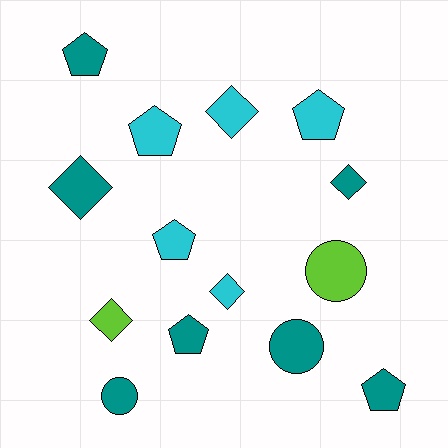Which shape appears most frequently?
Pentagon, with 6 objects.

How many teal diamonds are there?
There are 2 teal diamonds.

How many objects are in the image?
There are 14 objects.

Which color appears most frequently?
Teal, with 7 objects.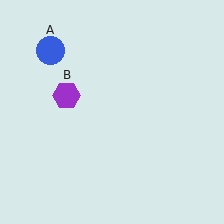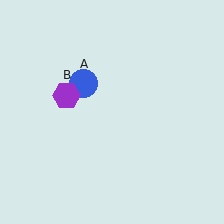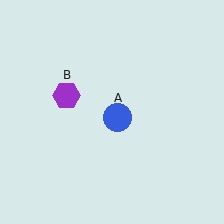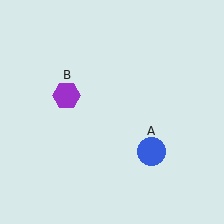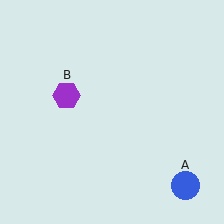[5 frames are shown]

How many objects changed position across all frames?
1 object changed position: blue circle (object A).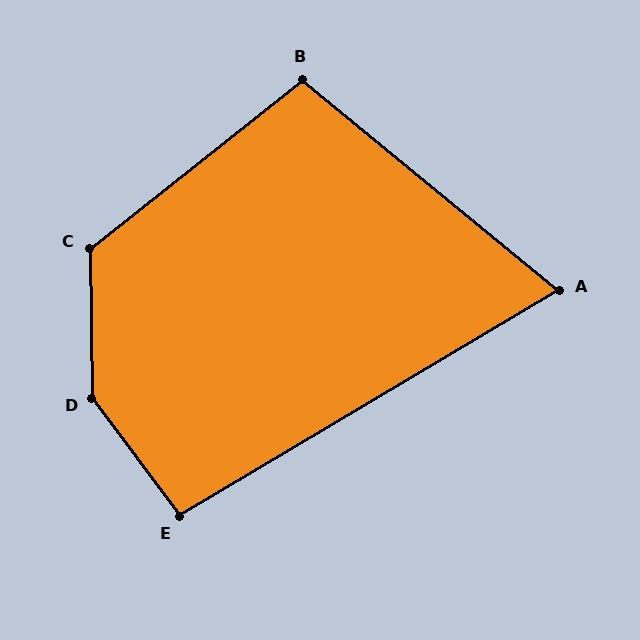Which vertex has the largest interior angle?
D, at approximately 144 degrees.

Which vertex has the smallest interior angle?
A, at approximately 70 degrees.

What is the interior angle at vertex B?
Approximately 102 degrees (obtuse).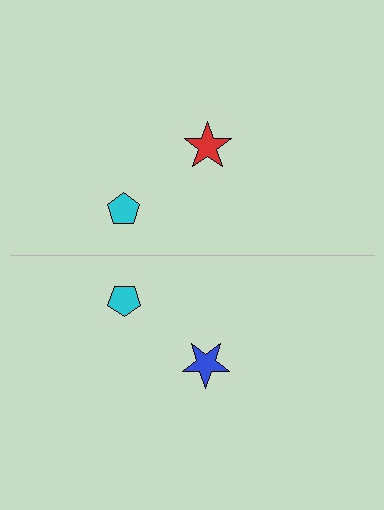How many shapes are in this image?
There are 4 shapes in this image.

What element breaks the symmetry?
The blue star on the bottom side breaks the symmetry — its mirror counterpart is red.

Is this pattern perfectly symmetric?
No, the pattern is not perfectly symmetric. The blue star on the bottom side breaks the symmetry — its mirror counterpart is red.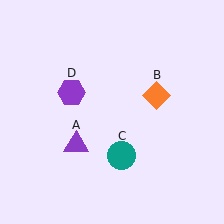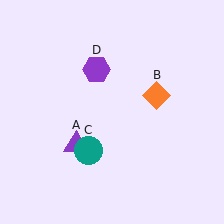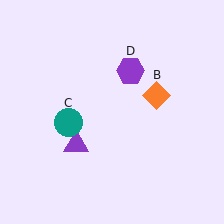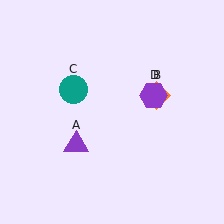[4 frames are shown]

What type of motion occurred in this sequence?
The teal circle (object C), purple hexagon (object D) rotated clockwise around the center of the scene.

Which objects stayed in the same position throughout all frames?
Purple triangle (object A) and orange diamond (object B) remained stationary.